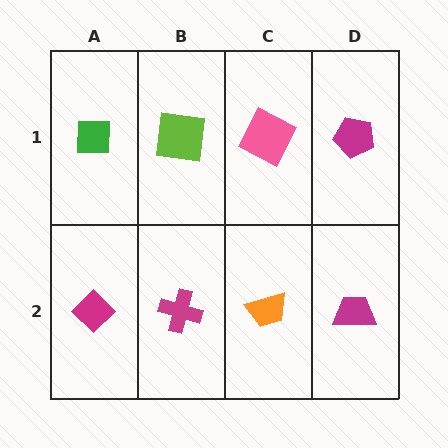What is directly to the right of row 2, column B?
An orange trapezoid.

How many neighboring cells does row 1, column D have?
2.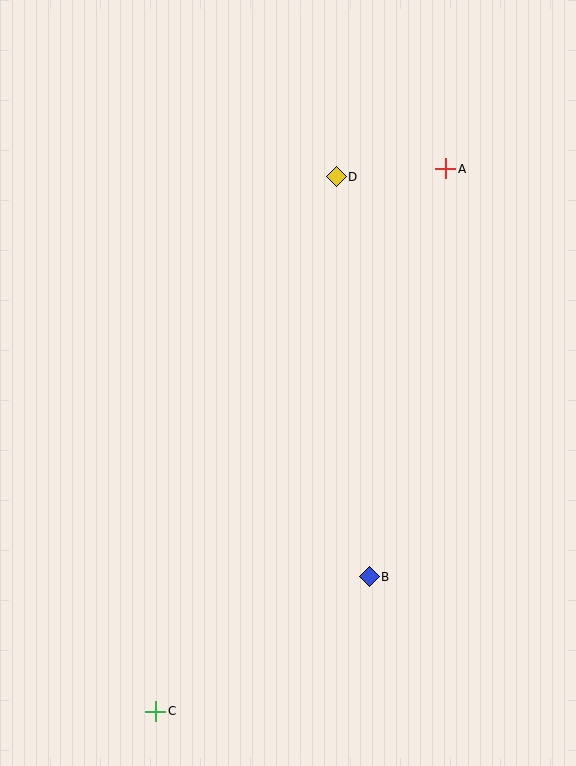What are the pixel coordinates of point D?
Point D is at (336, 177).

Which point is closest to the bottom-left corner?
Point C is closest to the bottom-left corner.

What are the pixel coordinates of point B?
Point B is at (369, 577).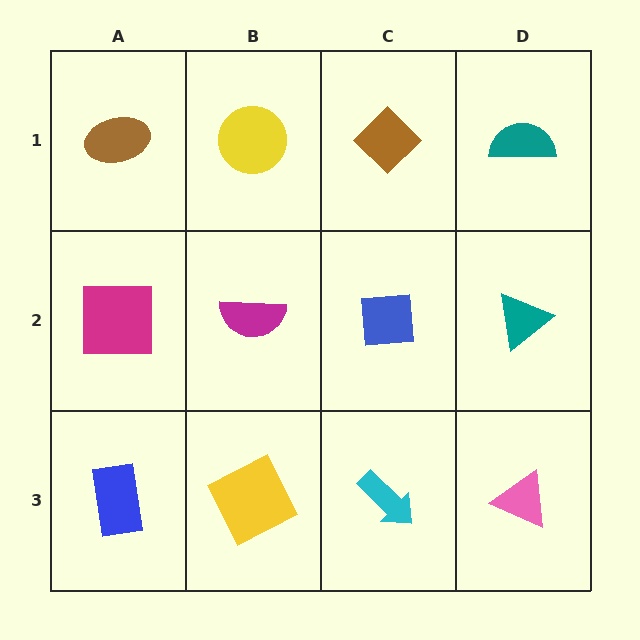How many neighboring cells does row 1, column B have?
3.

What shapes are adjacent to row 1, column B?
A magenta semicircle (row 2, column B), a brown ellipse (row 1, column A), a brown diamond (row 1, column C).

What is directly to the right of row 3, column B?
A cyan arrow.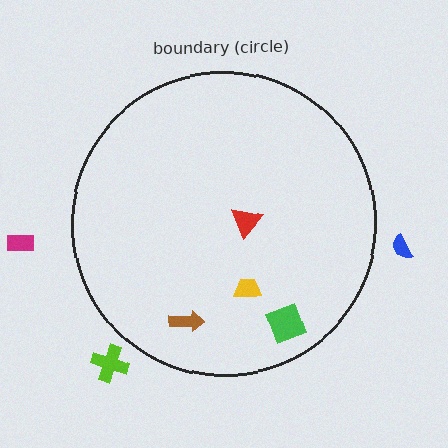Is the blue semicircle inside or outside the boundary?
Outside.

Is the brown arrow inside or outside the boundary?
Inside.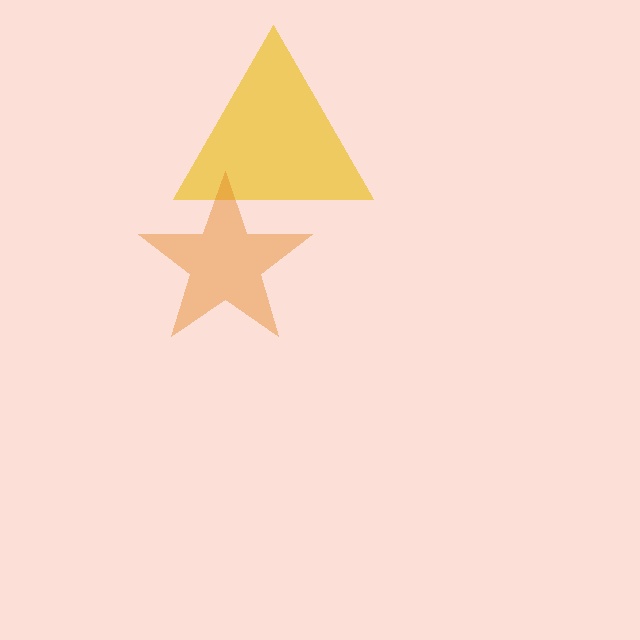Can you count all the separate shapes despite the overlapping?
Yes, there are 2 separate shapes.